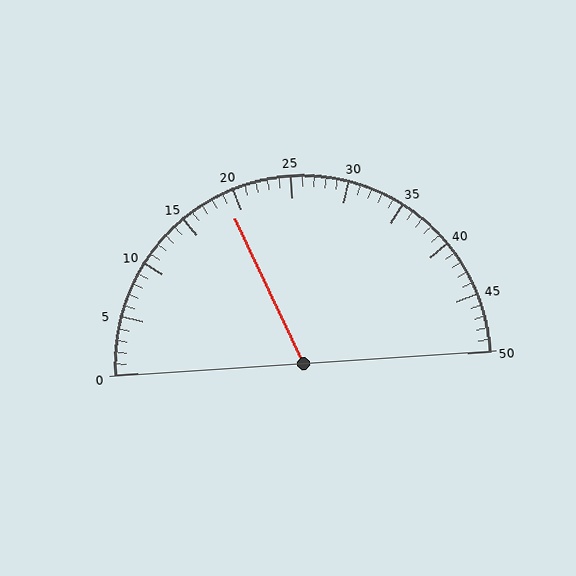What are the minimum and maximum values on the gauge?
The gauge ranges from 0 to 50.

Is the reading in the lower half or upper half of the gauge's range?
The reading is in the lower half of the range (0 to 50).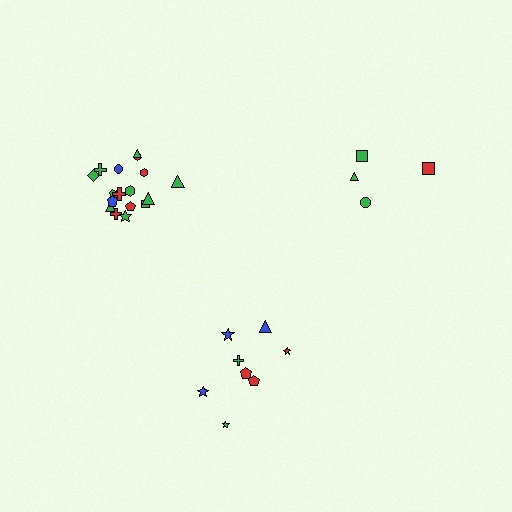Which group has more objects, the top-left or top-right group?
The top-left group.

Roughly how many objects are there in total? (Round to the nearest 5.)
Roughly 30 objects in total.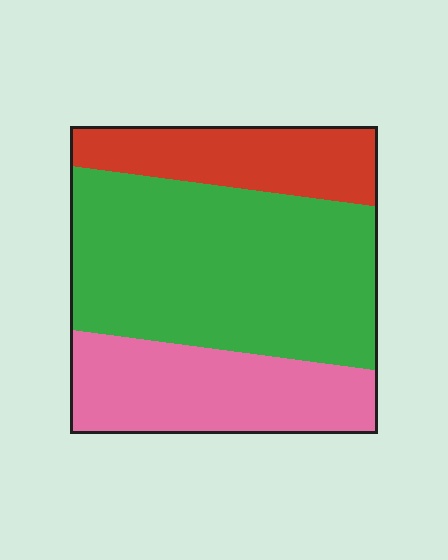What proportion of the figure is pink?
Pink takes up about one quarter (1/4) of the figure.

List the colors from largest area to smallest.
From largest to smallest: green, pink, red.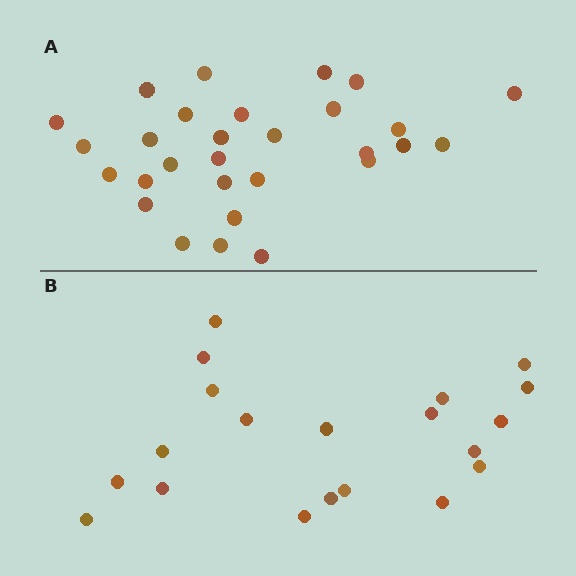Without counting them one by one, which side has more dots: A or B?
Region A (the top region) has more dots.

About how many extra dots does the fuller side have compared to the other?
Region A has roughly 8 or so more dots than region B.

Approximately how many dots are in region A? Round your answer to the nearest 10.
About 30 dots. (The exact count is 29, which rounds to 30.)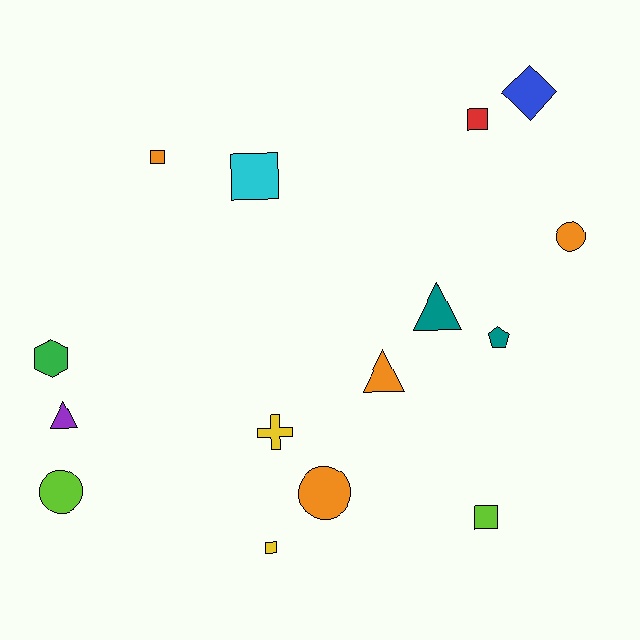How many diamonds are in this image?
There is 1 diamond.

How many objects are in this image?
There are 15 objects.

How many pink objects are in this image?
There are no pink objects.